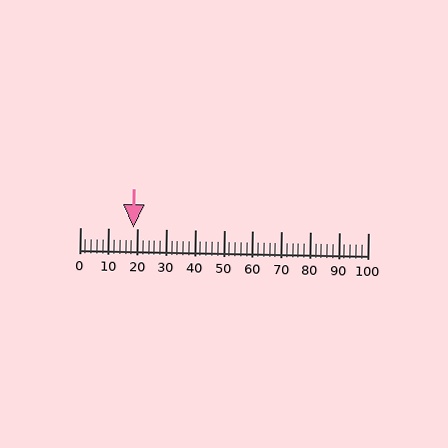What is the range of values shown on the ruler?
The ruler shows values from 0 to 100.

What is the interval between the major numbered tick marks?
The major tick marks are spaced 10 units apart.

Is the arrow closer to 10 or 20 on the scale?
The arrow is closer to 20.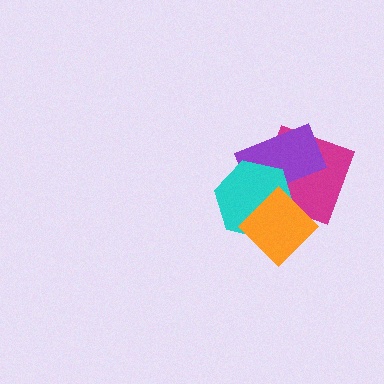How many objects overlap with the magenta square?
3 objects overlap with the magenta square.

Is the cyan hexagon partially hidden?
Yes, it is partially covered by another shape.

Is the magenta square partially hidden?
Yes, it is partially covered by another shape.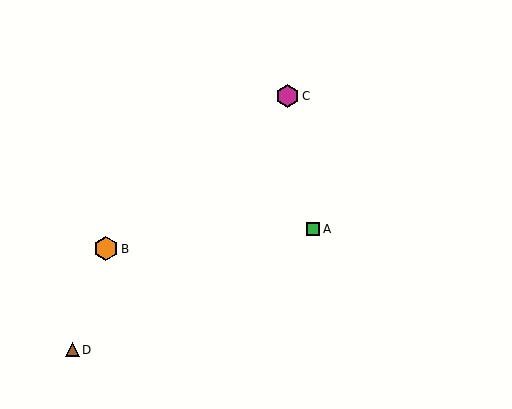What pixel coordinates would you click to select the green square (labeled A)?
Click at (313, 229) to select the green square A.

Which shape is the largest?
The orange hexagon (labeled B) is the largest.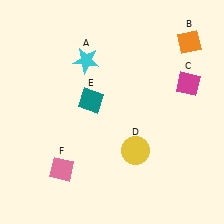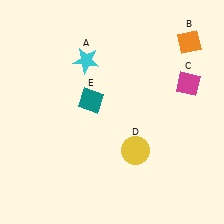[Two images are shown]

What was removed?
The pink diamond (F) was removed in Image 2.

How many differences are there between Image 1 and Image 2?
There is 1 difference between the two images.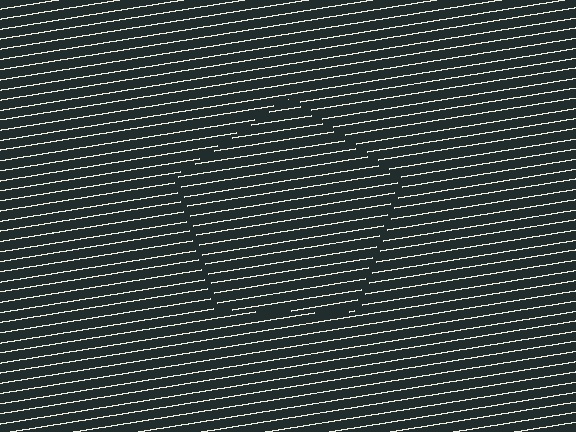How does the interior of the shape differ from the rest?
The interior of the shape contains the same grating, shifted by half a period — the contour is defined by the phase discontinuity where line-ends from the inner and outer gratings abut.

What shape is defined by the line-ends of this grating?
An illusory pentagon. The interior of the shape contains the same grating, shifted by half a period — the contour is defined by the phase discontinuity where line-ends from the inner and outer gratings abut.